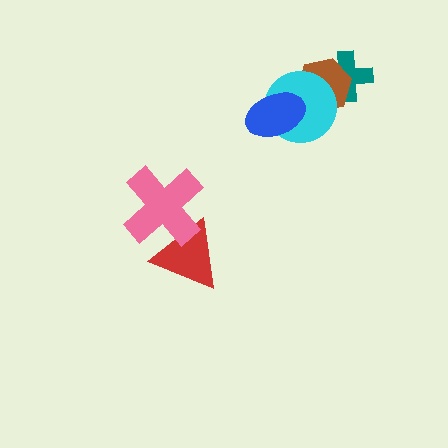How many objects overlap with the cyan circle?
2 objects overlap with the cyan circle.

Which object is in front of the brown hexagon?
The cyan circle is in front of the brown hexagon.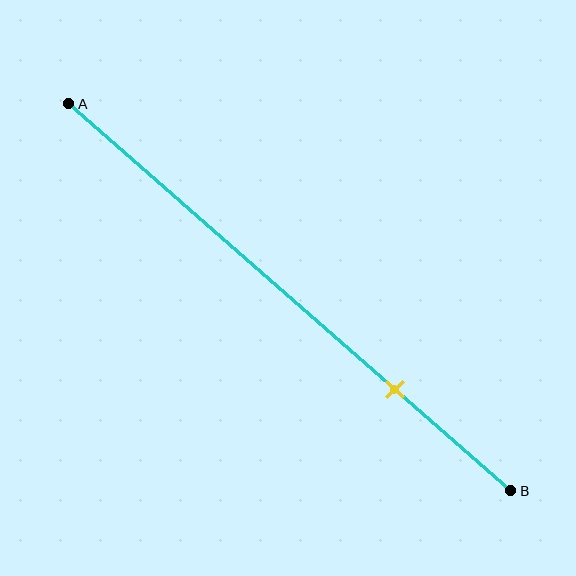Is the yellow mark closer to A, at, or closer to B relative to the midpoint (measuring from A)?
The yellow mark is closer to point B than the midpoint of segment AB.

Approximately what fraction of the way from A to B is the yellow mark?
The yellow mark is approximately 75% of the way from A to B.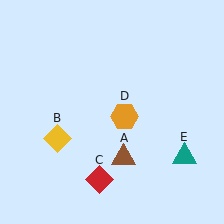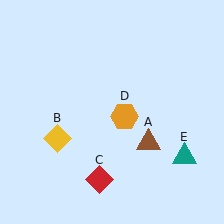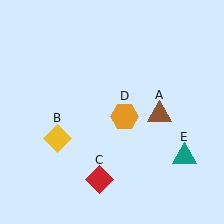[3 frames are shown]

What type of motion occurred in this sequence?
The brown triangle (object A) rotated counterclockwise around the center of the scene.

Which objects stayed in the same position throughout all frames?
Yellow diamond (object B) and red diamond (object C) and orange hexagon (object D) and teal triangle (object E) remained stationary.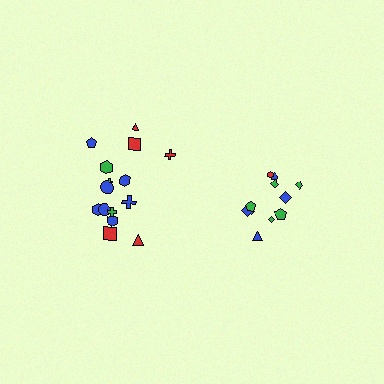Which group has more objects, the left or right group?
The left group.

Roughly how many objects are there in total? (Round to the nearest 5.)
Roughly 25 objects in total.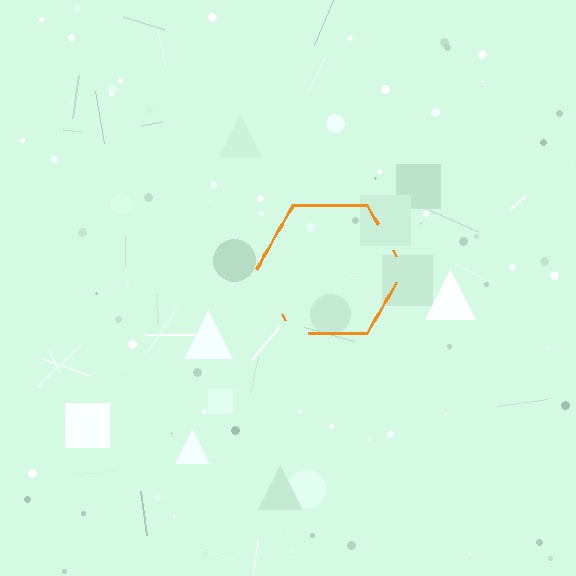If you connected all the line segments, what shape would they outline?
They would outline a hexagon.